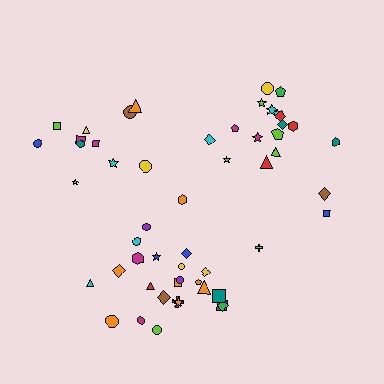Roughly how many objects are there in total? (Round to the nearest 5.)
Roughly 55 objects in total.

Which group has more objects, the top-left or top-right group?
The top-right group.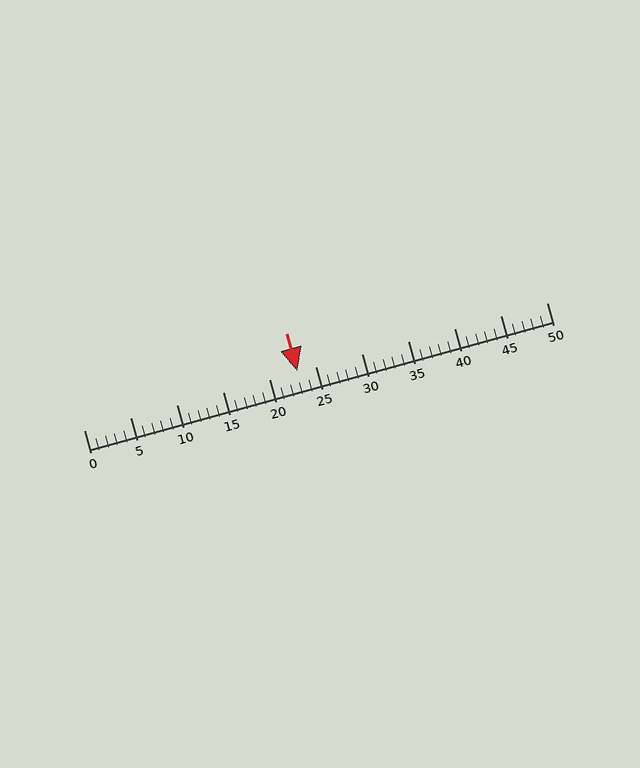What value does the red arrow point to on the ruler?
The red arrow points to approximately 23.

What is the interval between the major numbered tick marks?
The major tick marks are spaced 5 units apart.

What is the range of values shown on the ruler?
The ruler shows values from 0 to 50.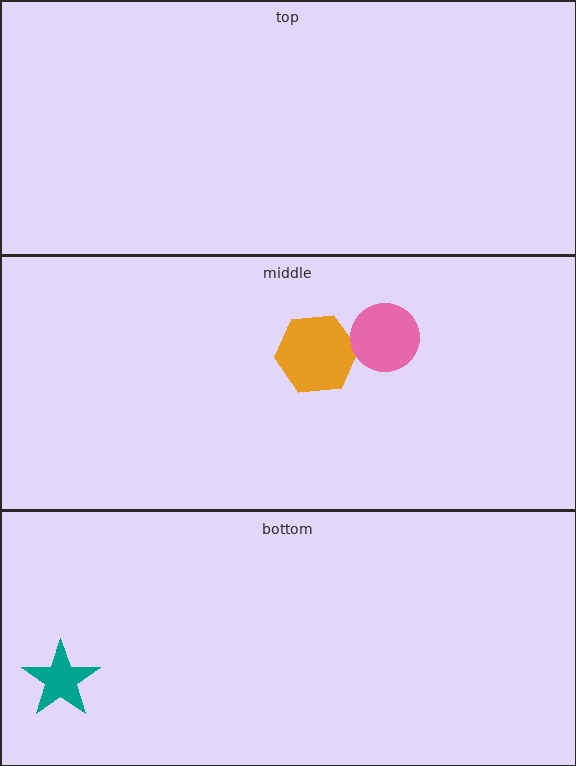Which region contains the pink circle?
The middle region.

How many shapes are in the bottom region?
1.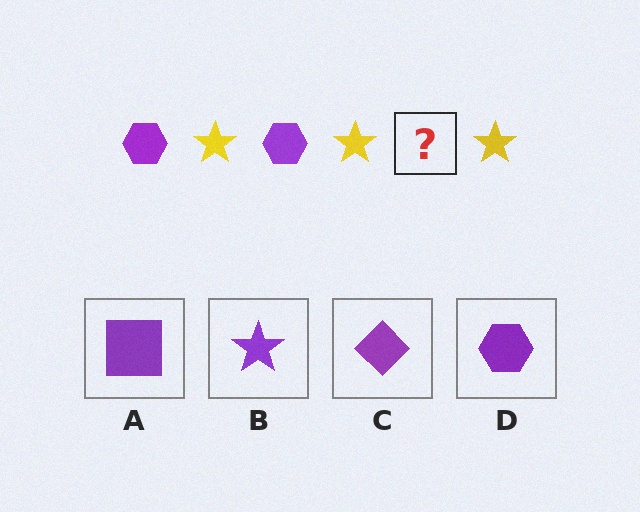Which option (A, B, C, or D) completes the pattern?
D.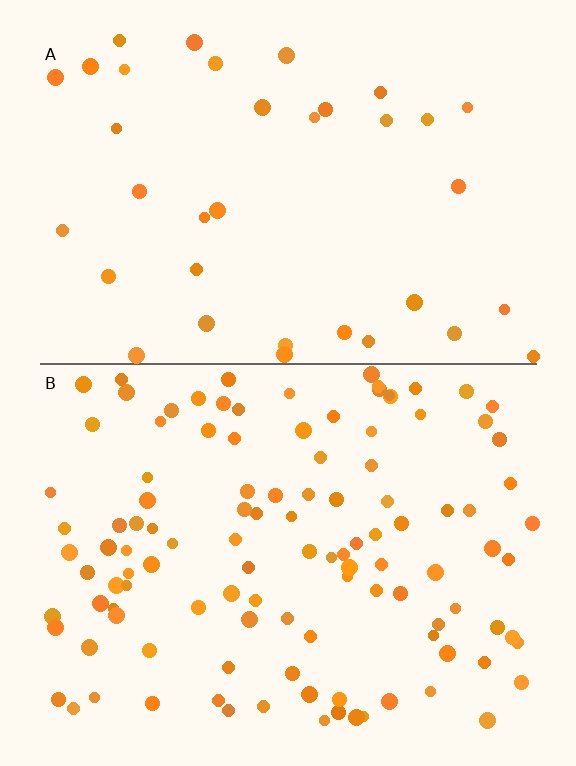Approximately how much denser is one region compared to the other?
Approximately 3.1× — region B over region A.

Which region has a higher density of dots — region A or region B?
B (the bottom).